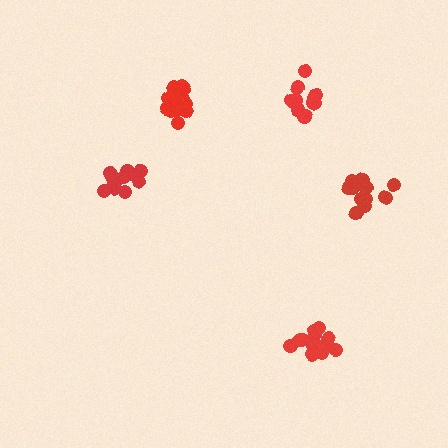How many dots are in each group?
Group 1: 14 dots, Group 2: 16 dots, Group 3: 11 dots, Group 4: 11 dots, Group 5: 14 dots (66 total).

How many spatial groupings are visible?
There are 5 spatial groupings.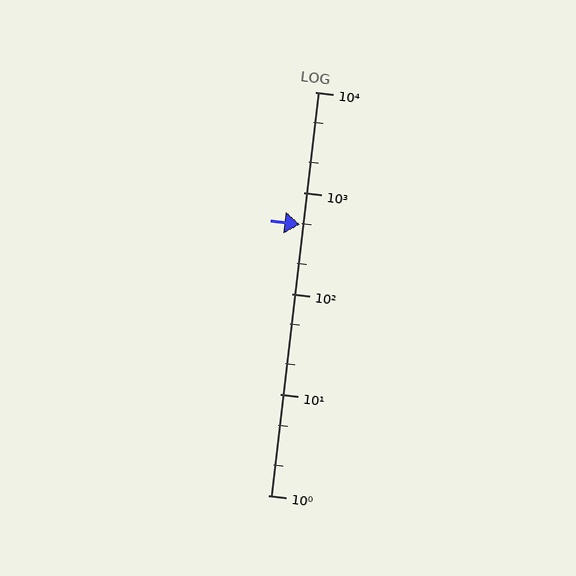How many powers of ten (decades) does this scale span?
The scale spans 4 decades, from 1 to 10000.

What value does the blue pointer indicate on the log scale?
The pointer indicates approximately 480.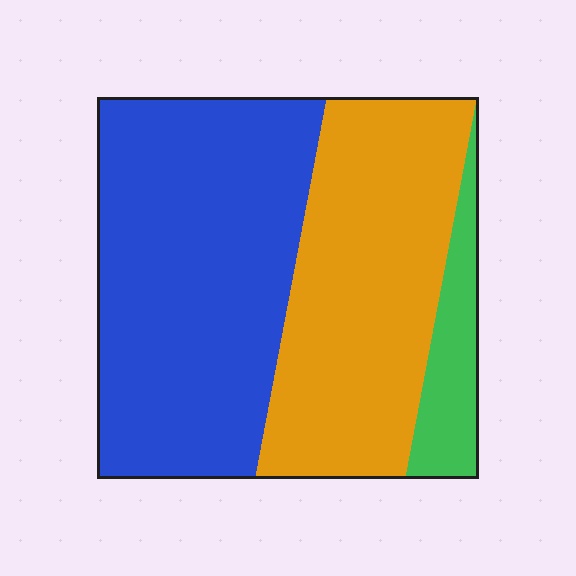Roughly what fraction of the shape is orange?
Orange takes up between a third and a half of the shape.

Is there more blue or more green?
Blue.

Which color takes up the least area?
Green, at roughly 10%.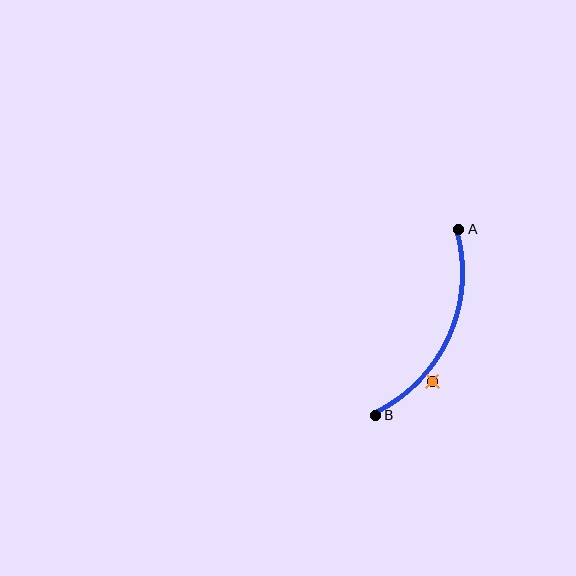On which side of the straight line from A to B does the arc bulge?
The arc bulges to the right of the straight line connecting A and B.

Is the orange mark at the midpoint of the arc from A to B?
No — the orange mark does not lie on the arc at all. It sits slightly outside the curve.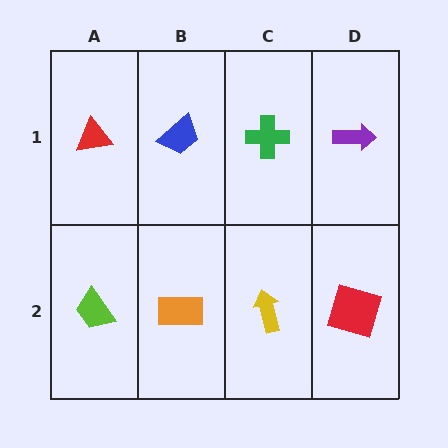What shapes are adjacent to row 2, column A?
A red triangle (row 1, column A), an orange rectangle (row 2, column B).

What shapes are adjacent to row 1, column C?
A yellow arrow (row 2, column C), a blue trapezoid (row 1, column B), a purple arrow (row 1, column D).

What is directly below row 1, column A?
A lime trapezoid.